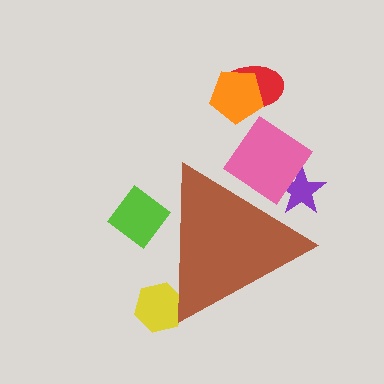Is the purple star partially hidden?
Yes, the purple star is partially hidden behind the brown triangle.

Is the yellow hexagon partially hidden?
Yes, the yellow hexagon is partially hidden behind the brown triangle.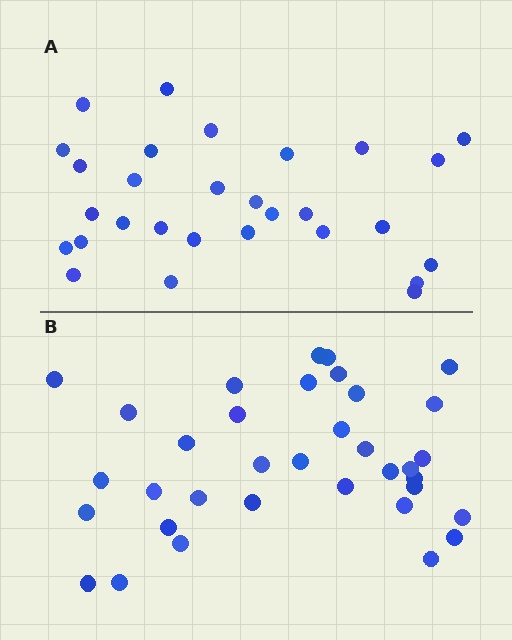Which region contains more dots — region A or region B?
Region B (the bottom region) has more dots.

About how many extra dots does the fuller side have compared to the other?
Region B has about 6 more dots than region A.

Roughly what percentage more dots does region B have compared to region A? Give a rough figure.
About 20% more.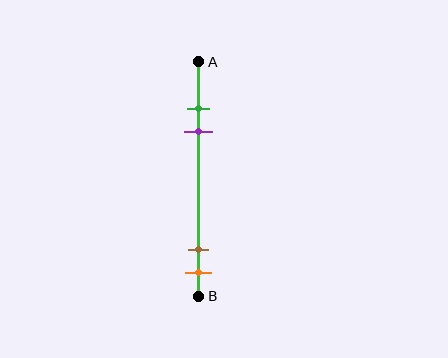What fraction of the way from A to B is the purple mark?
The purple mark is approximately 30% (0.3) of the way from A to B.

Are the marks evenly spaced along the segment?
No, the marks are not evenly spaced.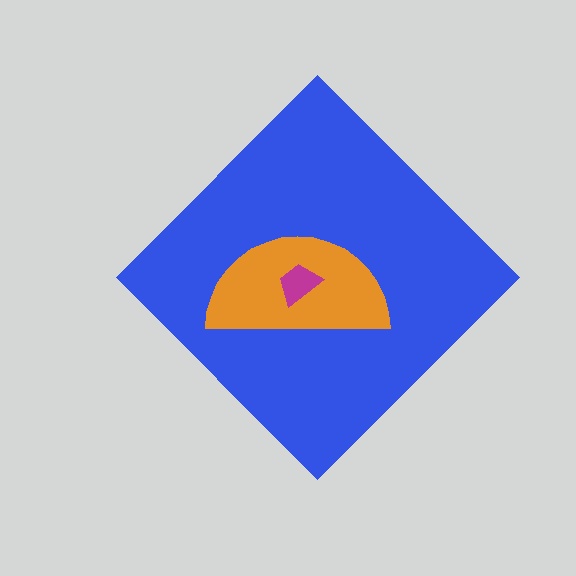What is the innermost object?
The magenta trapezoid.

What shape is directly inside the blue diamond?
The orange semicircle.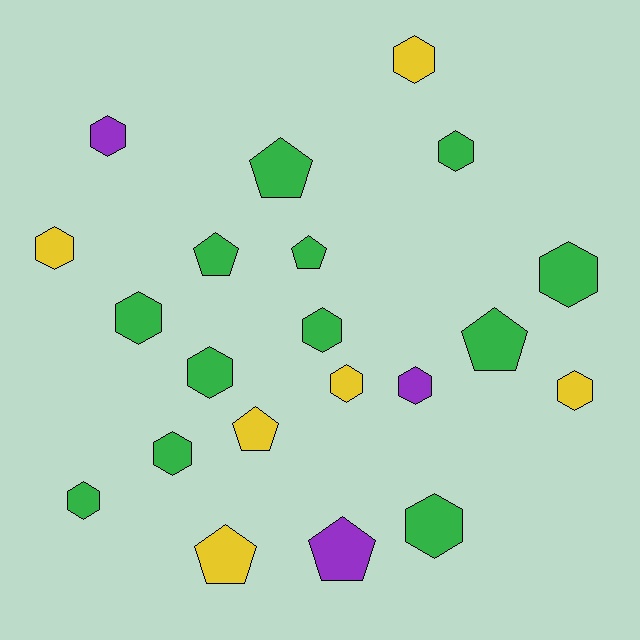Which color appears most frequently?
Green, with 12 objects.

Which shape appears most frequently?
Hexagon, with 14 objects.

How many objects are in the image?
There are 21 objects.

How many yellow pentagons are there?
There are 2 yellow pentagons.